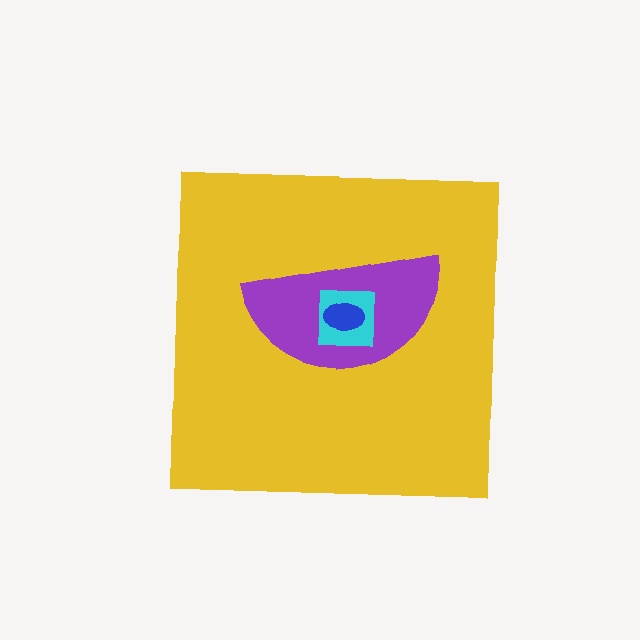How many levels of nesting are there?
4.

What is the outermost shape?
The yellow square.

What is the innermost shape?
The blue ellipse.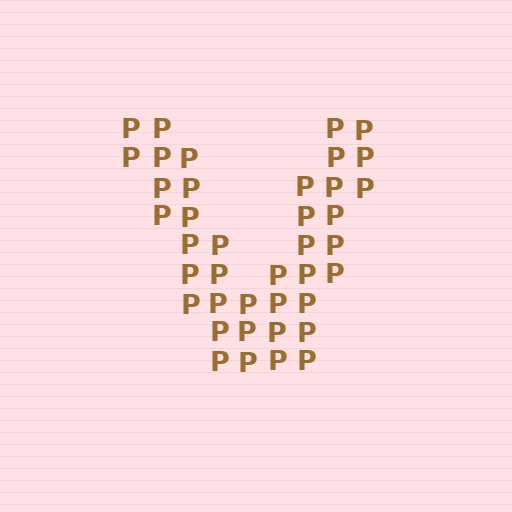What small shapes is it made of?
It is made of small letter P's.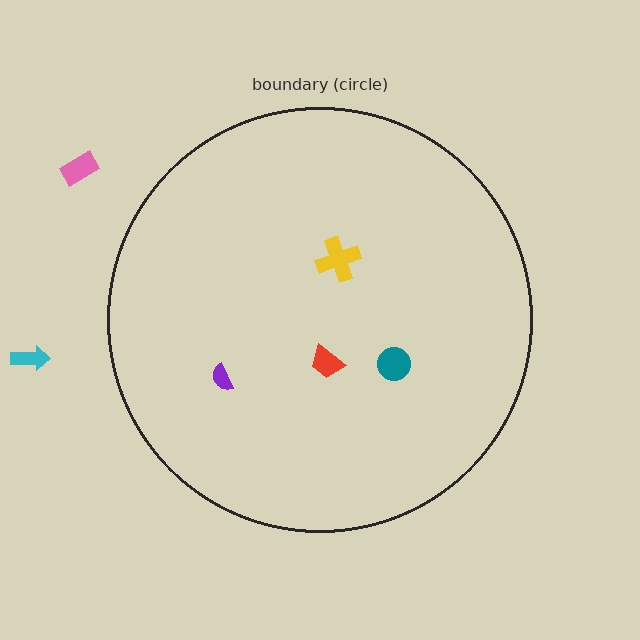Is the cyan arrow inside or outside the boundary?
Outside.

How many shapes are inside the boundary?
4 inside, 2 outside.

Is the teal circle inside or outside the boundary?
Inside.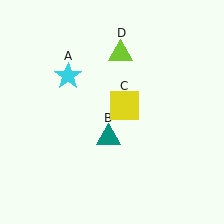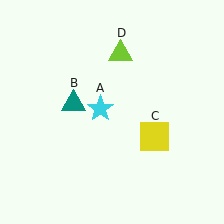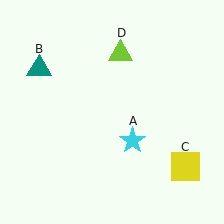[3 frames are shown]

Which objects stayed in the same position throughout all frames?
Lime triangle (object D) remained stationary.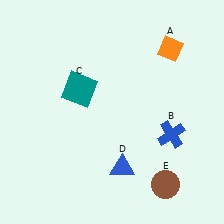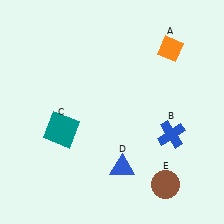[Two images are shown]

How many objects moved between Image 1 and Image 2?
1 object moved between the two images.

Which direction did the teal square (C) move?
The teal square (C) moved down.